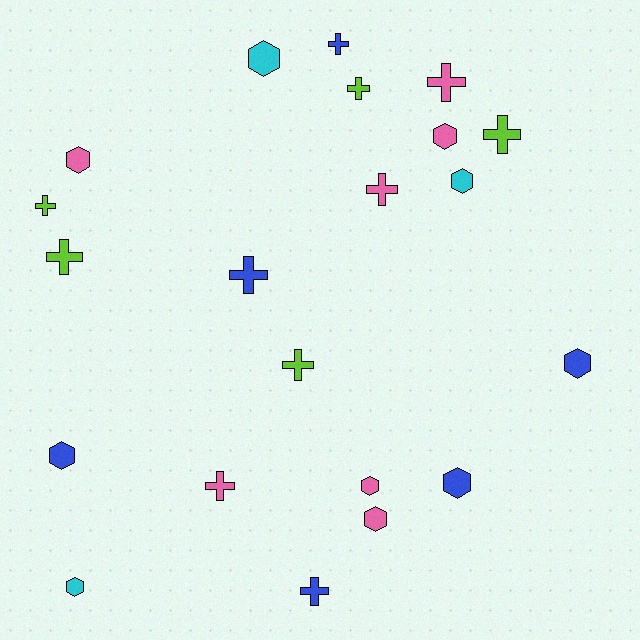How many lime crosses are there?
There are 5 lime crosses.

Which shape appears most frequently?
Cross, with 11 objects.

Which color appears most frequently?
Pink, with 7 objects.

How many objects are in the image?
There are 21 objects.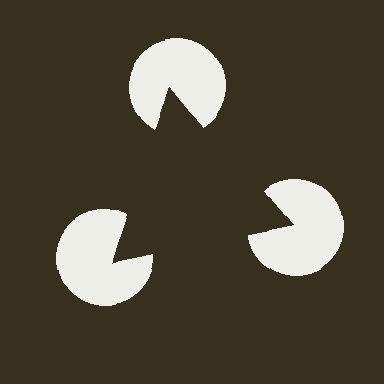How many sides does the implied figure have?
3 sides.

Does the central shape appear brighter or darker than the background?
It typically appears slightly darker than the background, even though no actual brightness change is drawn.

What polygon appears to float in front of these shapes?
An illusory triangle — its edges are inferred from the aligned wedge cuts in the pac-man discs, not physically drawn.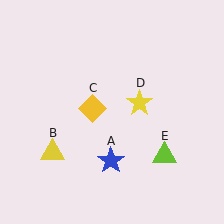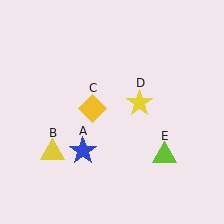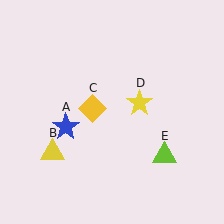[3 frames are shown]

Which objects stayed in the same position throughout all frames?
Yellow triangle (object B) and yellow diamond (object C) and yellow star (object D) and lime triangle (object E) remained stationary.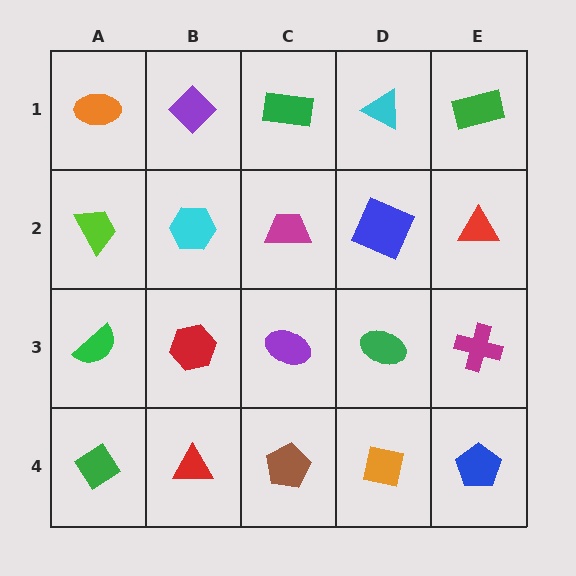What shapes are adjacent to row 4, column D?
A green ellipse (row 3, column D), a brown pentagon (row 4, column C), a blue pentagon (row 4, column E).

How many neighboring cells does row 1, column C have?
3.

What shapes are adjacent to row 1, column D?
A blue square (row 2, column D), a green rectangle (row 1, column C), a green rectangle (row 1, column E).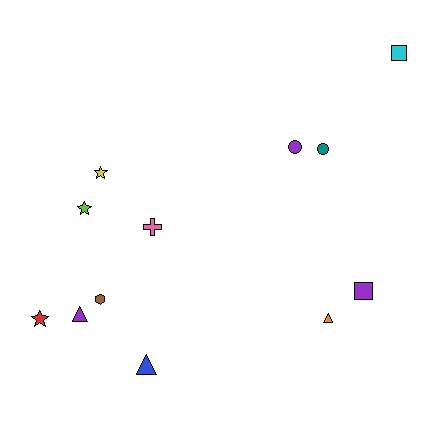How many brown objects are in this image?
There is 1 brown object.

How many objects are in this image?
There are 12 objects.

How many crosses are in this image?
There is 1 cross.